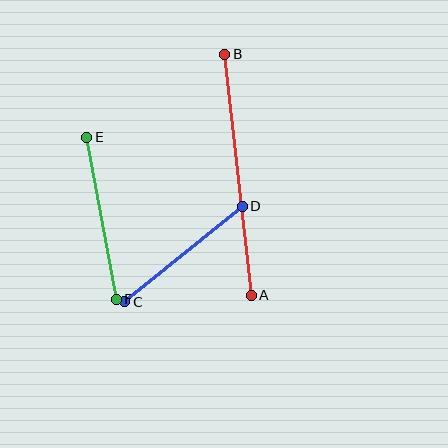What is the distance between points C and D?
The distance is approximately 152 pixels.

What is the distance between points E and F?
The distance is approximately 164 pixels.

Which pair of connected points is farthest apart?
Points A and B are farthest apart.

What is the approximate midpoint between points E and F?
The midpoint is at approximately (101, 218) pixels.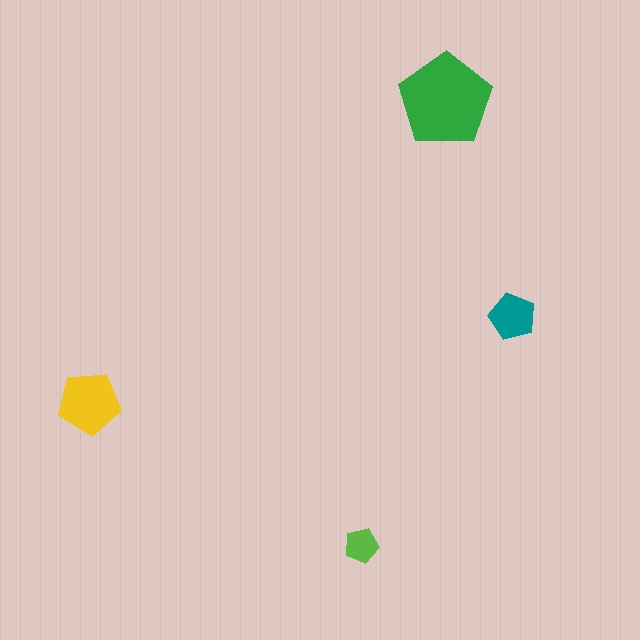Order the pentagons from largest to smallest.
the green one, the yellow one, the teal one, the lime one.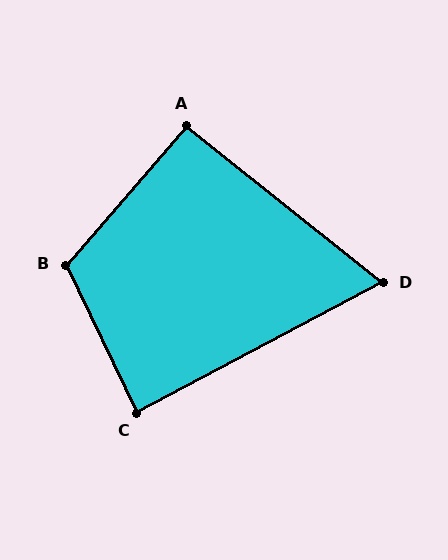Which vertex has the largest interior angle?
B, at approximately 114 degrees.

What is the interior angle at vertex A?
Approximately 92 degrees (approximately right).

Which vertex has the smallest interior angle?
D, at approximately 66 degrees.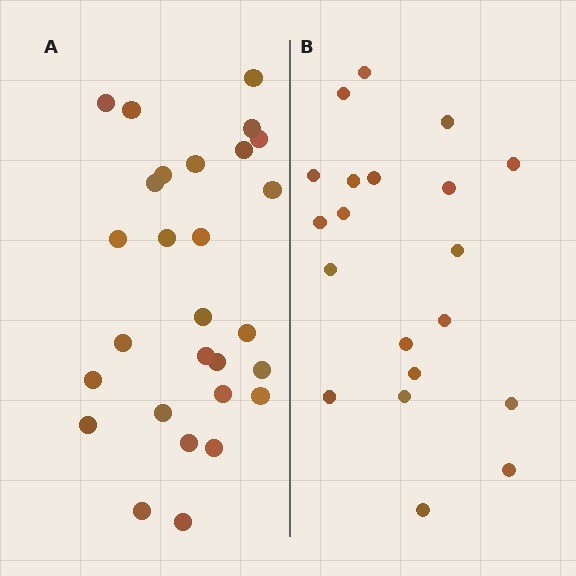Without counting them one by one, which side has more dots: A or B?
Region A (the left region) has more dots.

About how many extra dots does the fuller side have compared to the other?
Region A has roughly 8 or so more dots than region B.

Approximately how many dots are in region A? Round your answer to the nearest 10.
About 30 dots. (The exact count is 28, which rounds to 30.)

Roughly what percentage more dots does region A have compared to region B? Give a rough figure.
About 40% more.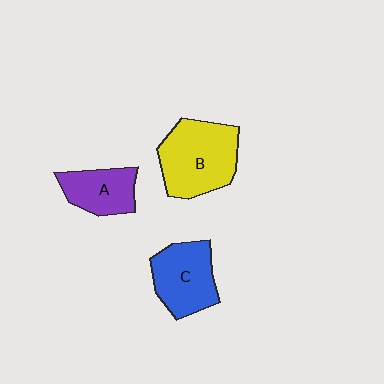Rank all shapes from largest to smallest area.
From largest to smallest: B (yellow), C (blue), A (purple).